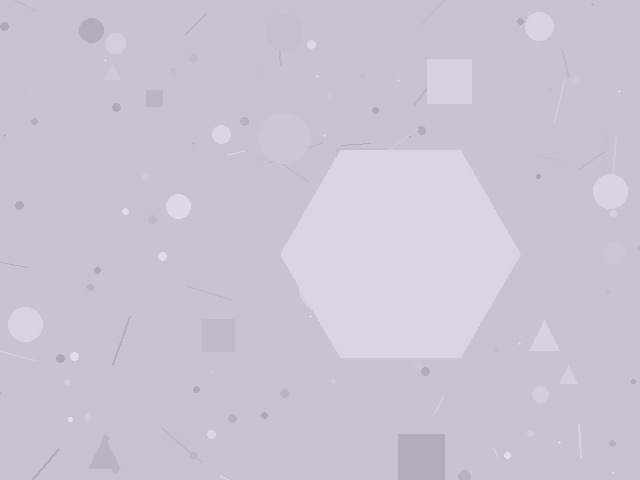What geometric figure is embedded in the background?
A hexagon is embedded in the background.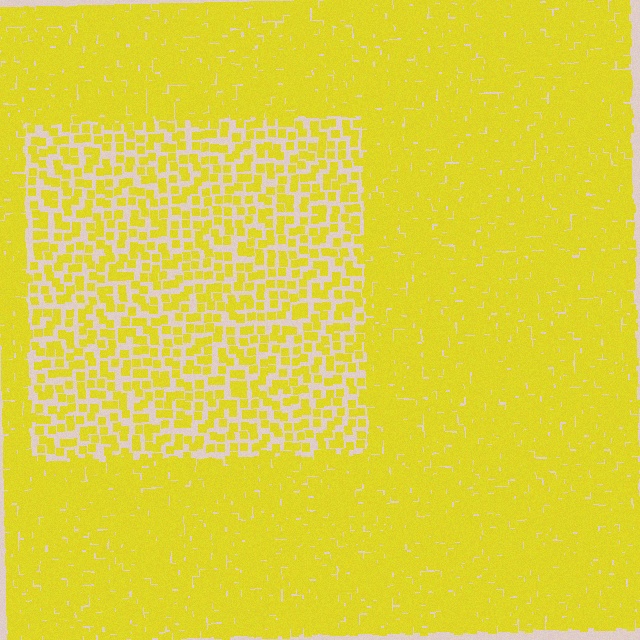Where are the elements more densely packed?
The elements are more densely packed outside the rectangle boundary.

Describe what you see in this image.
The image contains small yellow elements arranged at two different densities. A rectangle-shaped region is visible where the elements are less densely packed than the surrounding area.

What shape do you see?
I see a rectangle.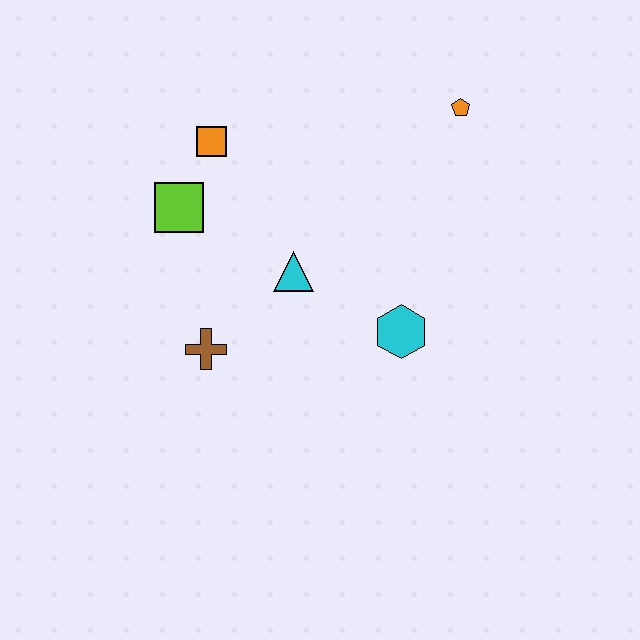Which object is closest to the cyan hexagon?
The cyan triangle is closest to the cyan hexagon.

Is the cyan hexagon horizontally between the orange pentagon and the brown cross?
Yes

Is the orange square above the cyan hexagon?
Yes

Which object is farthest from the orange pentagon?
The brown cross is farthest from the orange pentagon.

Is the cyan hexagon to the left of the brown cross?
No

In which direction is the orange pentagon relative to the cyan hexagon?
The orange pentagon is above the cyan hexagon.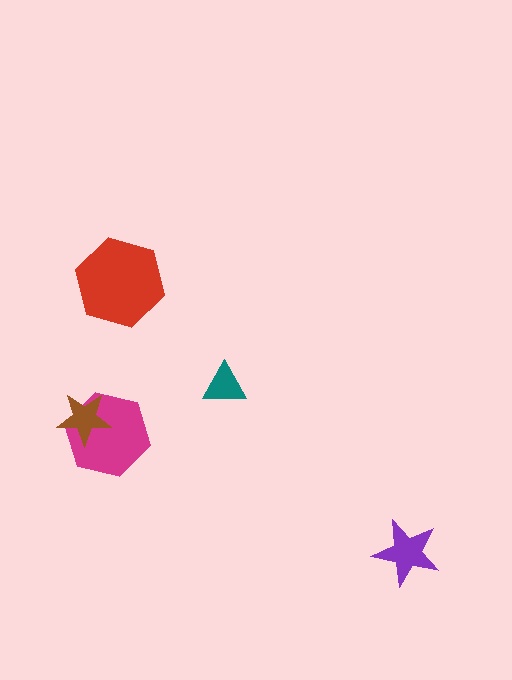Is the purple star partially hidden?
No, no other shape covers it.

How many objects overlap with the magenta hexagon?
1 object overlaps with the magenta hexagon.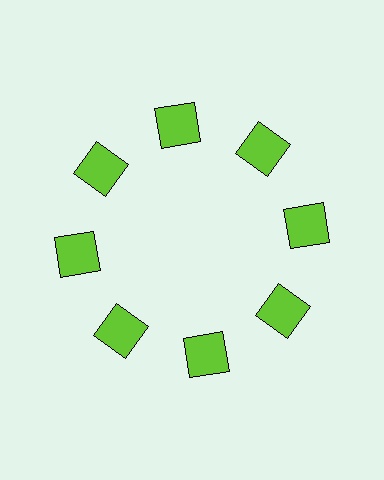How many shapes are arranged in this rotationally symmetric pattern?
There are 8 shapes, arranged in 8 groups of 1.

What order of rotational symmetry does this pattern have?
This pattern has 8-fold rotational symmetry.